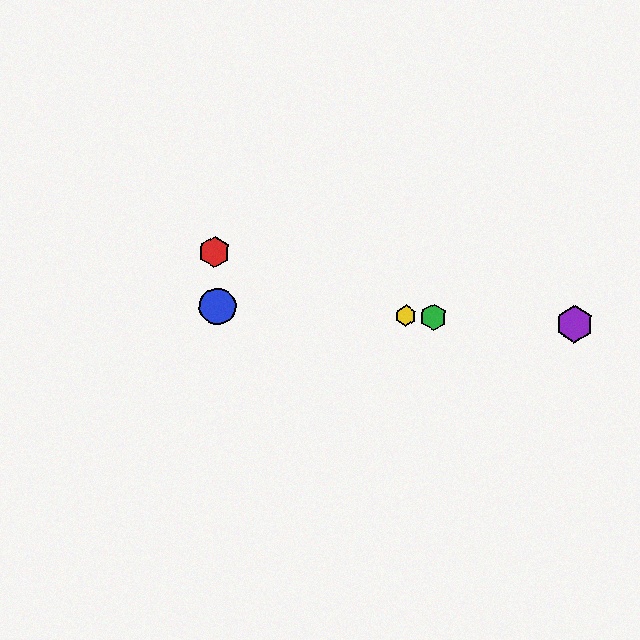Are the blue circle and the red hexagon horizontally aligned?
No, the blue circle is at y≈306 and the red hexagon is at y≈252.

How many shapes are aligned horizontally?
4 shapes (the blue circle, the green hexagon, the yellow hexagon, the purple hexagon) are aligned horizontally.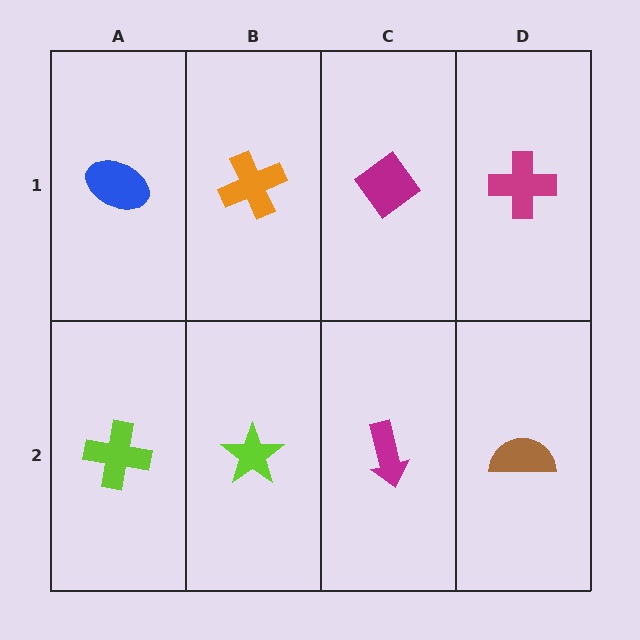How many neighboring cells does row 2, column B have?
3.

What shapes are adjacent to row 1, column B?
A lime star (row 2, column B), a blue ellipse (row 1, column A), a magenta diamond (row 1, column C).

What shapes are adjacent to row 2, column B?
An orange cross (row 1, column B), a lime cross (row 2, column A), a magenta arrow (row 2, column C).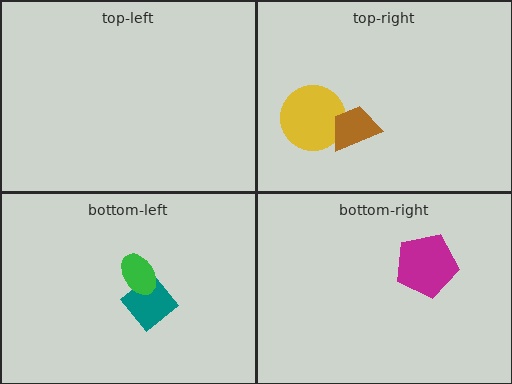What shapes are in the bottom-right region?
The magenta pentagon.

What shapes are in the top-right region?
The yellow circle, the brown trapezoid.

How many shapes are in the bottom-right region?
1.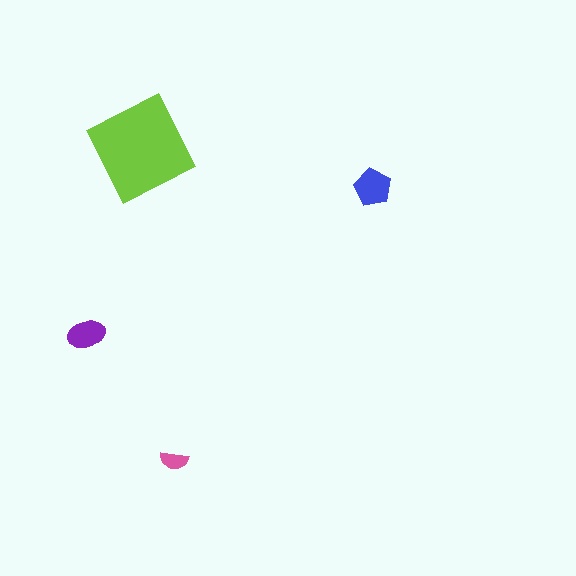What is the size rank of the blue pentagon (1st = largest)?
2nd.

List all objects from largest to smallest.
The lime square, the blue pentagon, the purple ellipse, the pink semicircle.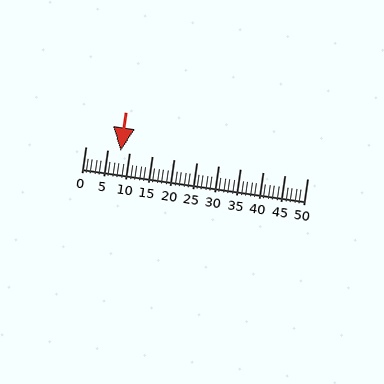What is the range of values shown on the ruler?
The ruler shows values from 0 to 50.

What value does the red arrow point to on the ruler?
The red arrow points to approximately 8.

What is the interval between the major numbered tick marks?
The major tick marks are spaced 5 units apart.